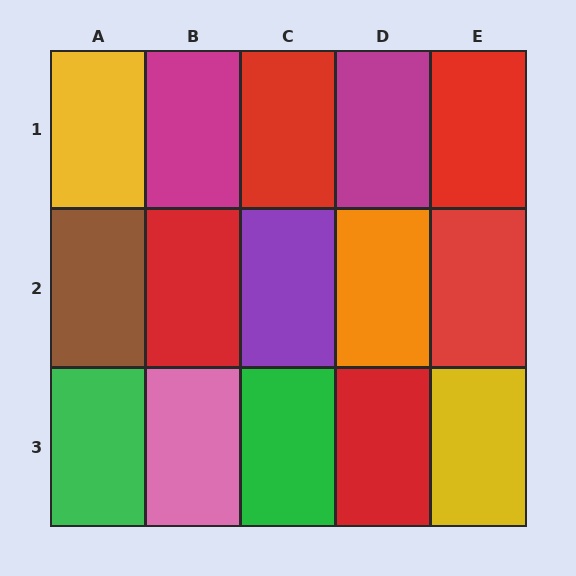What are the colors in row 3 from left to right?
Green, pink, green, red, yellow.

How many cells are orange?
1 cell is orange.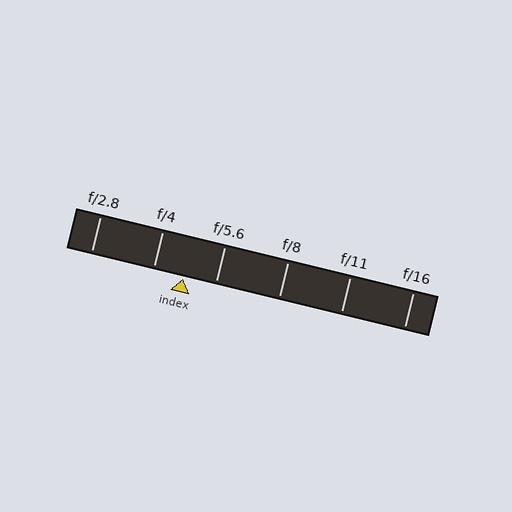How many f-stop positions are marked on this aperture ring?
There are 6 f-stop positions marked.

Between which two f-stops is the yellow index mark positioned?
The index mark is between f/4 and f/5.6.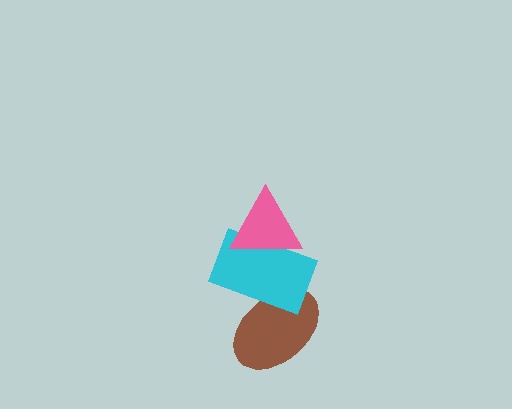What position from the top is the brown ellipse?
The brown ellipse is 3rd from the top.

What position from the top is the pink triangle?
The pink triangle is 1st from the top.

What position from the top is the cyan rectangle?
The cyan rectangle is 2nd from the top.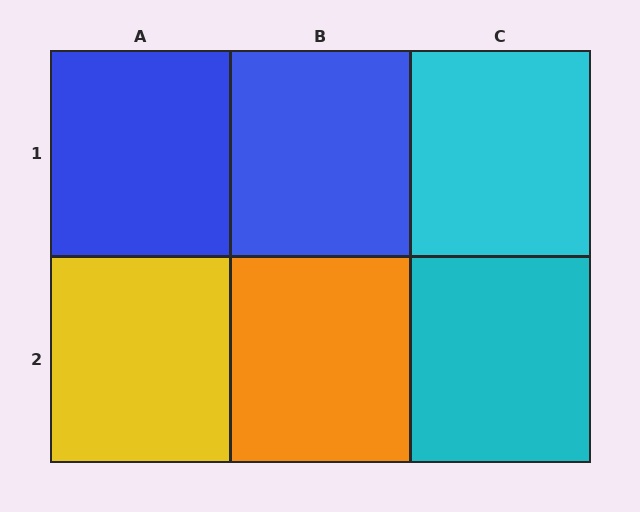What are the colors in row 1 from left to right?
Blue, blue, cyan.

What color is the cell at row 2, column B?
Orange.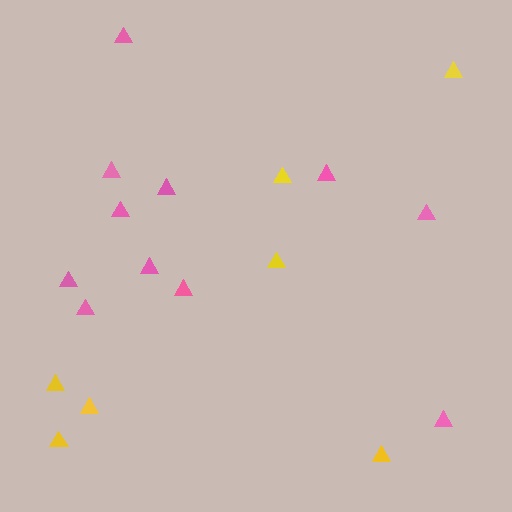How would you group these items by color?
There are 2 groups: one group of pink triangles (11) and one group of yellow triangles (7).